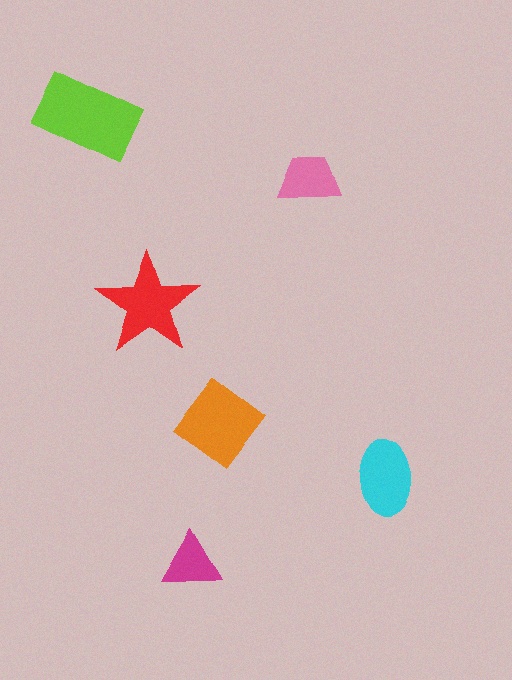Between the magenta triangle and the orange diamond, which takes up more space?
The orange diamond.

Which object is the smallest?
The magenta triangle.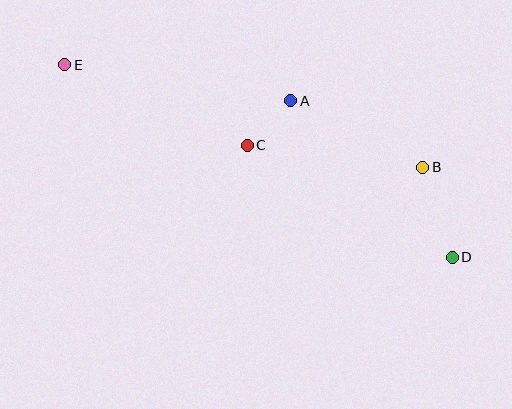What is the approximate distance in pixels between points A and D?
The distance between A and D is approximately 225 pixels.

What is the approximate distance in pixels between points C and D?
The distance between C and D is approximately 234 pixels.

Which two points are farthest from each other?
Points D and E are farthest from each other.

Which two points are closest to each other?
Points A and C are closest to each other.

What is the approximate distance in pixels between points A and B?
The distance between A and B is approximately 148 pixels.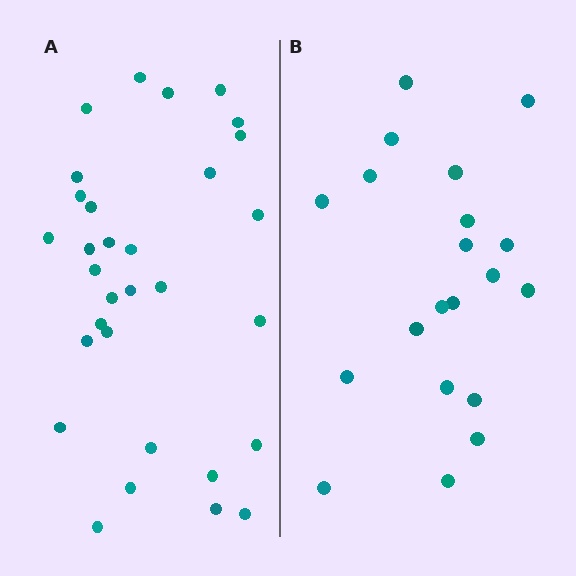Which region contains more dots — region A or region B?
Region A (the left region) has more dots.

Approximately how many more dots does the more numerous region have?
Region A has roughly 12 or so more dots than region B.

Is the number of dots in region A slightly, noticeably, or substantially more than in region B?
Region A has substantially more. The ratio is roughly 1.6 to 1.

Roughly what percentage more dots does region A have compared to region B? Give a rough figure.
About 55% more.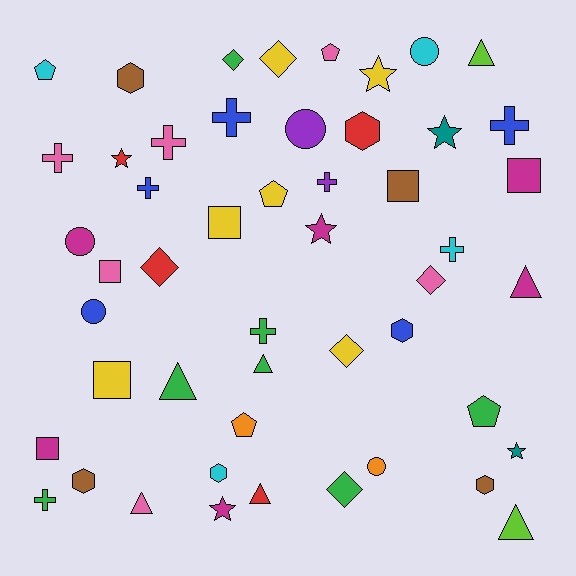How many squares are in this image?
There are 6 squares.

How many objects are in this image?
There are 50 objects.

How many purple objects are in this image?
There are 2 purple objects.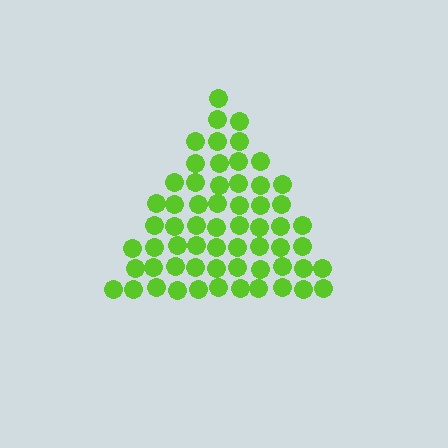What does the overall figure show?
The overall figure shows a triangle.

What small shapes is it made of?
It is made of small circles.